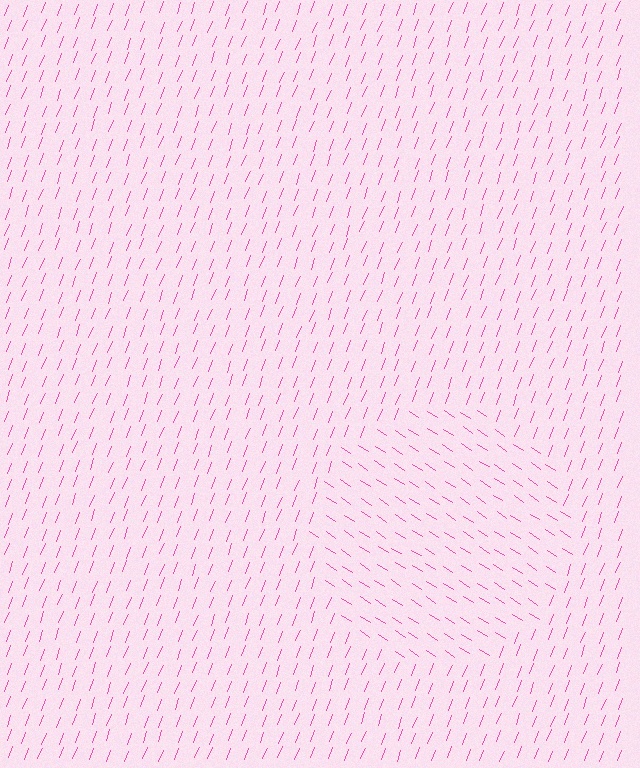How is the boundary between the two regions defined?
The boundary is defined purely by a change in line orientation (approximately 77 degrees difference). All lines are the same color and thickness.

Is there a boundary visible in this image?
Yes, there is a texture boundary formed by a change in line orientation.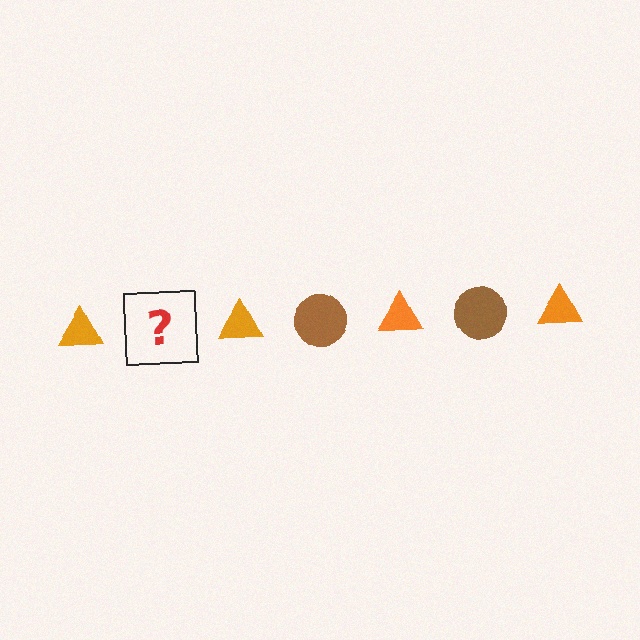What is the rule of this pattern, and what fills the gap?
The rule is that the pattern alternates between orange triangle and brown circle. The gap should be filled with a brown circle.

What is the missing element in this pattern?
The missing element is a brown circle.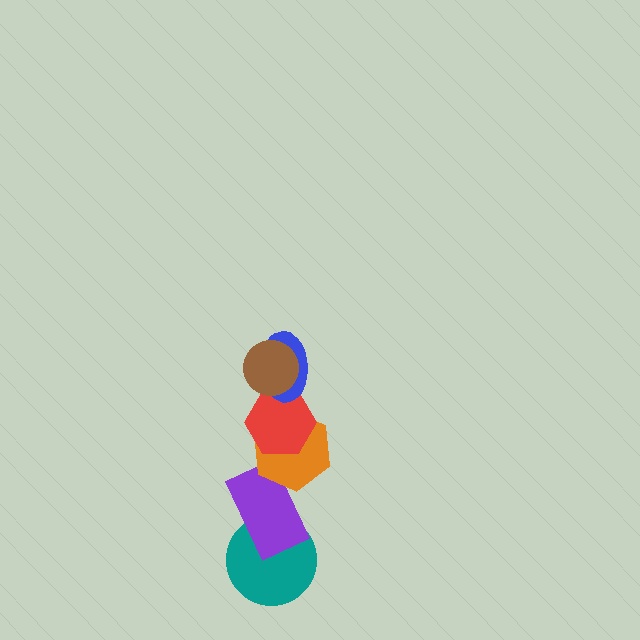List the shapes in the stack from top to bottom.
From top to bottom: the brown circle, the blue ellipse, the red hexagon, the orange hexagon, the purple rectangle, the teal circle.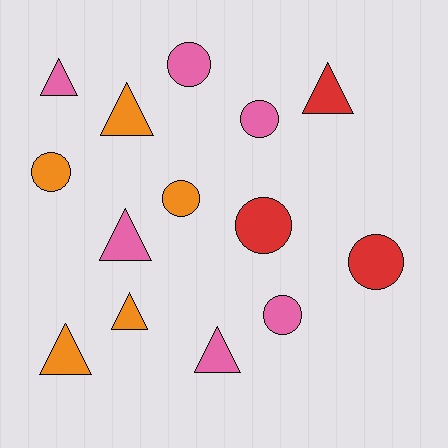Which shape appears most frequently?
Circle, with 7 objects.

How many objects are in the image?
There are 14 objects.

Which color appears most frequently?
Pink, with 6 objects.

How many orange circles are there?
There are 2 orange circles.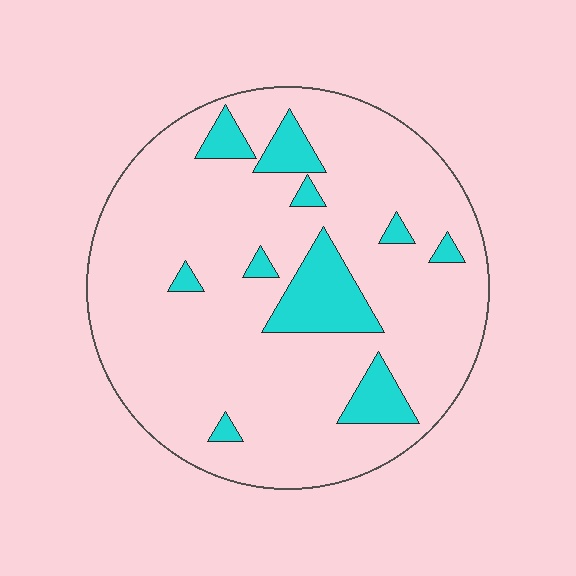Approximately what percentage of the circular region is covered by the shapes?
Approximately 15%.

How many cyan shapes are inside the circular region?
10.